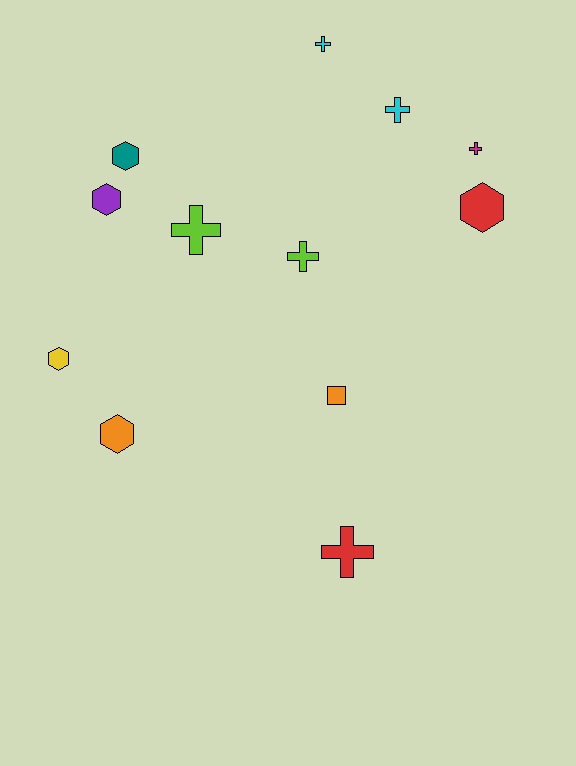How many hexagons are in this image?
There are 5 hexagons.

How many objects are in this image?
There are 12 objects.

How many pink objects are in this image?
There are no pink objects.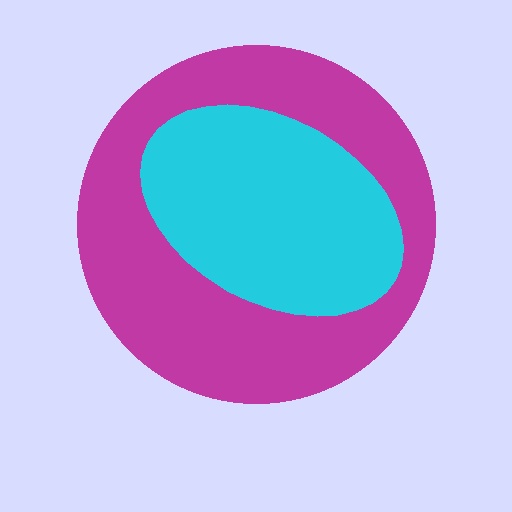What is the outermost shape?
The magenta circle.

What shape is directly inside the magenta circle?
The cyan ellipse.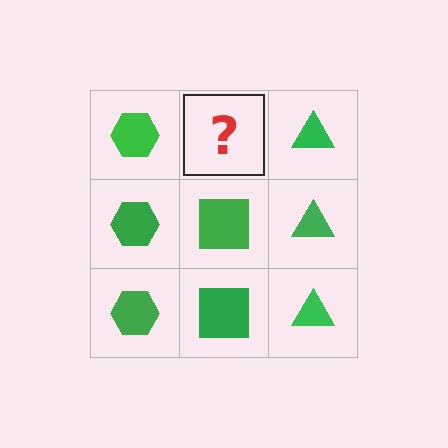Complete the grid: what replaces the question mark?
The question mark should be replaced with a green square.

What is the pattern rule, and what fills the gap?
The rule is that each column has a consistent shape. The gap should be filled with a green square.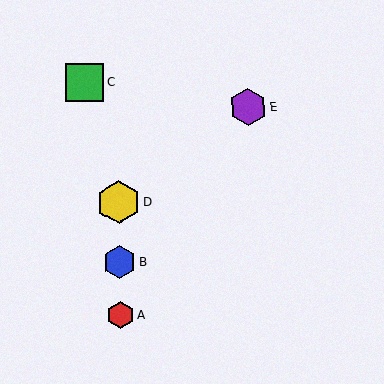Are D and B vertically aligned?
Yes, both are at x≈119.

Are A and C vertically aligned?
No, A is at x≈121 and C is at x≈85.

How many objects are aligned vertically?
3 objects (A, B, D) are aligned vertically.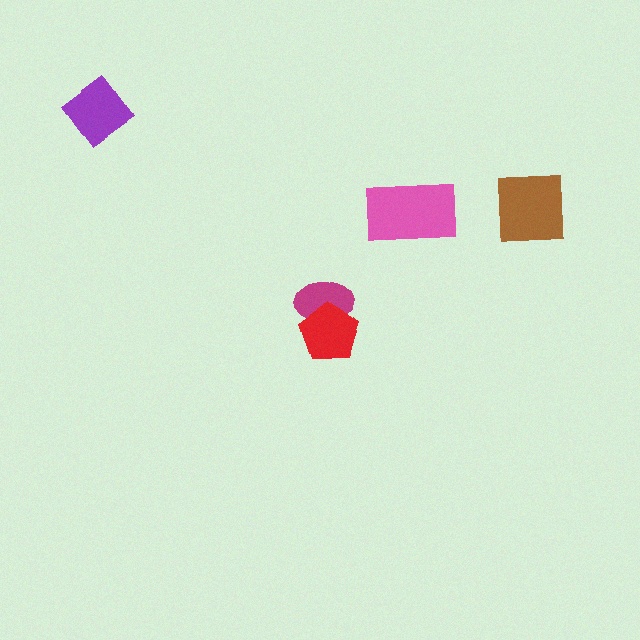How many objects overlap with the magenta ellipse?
1 object overlaps with the magenta ellipse.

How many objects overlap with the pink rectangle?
0 objects overlap with the pink rectangle.